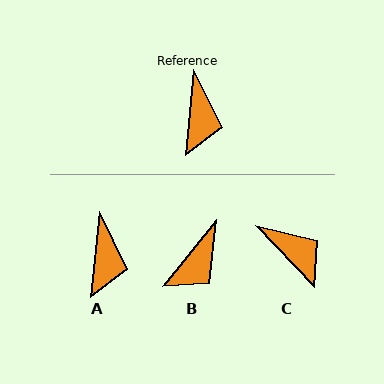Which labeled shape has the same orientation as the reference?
A.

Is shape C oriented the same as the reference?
No, it is off by about 49 degrees.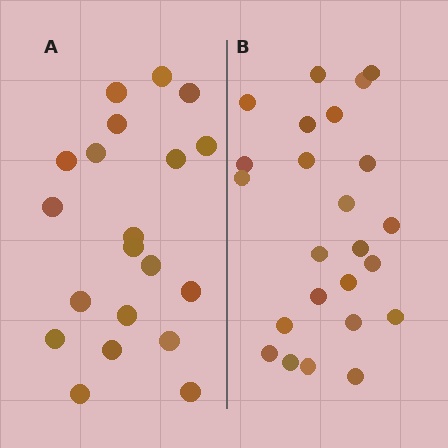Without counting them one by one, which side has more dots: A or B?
Region B (the right region) has more dots.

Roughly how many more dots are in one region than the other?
Region B has about 4 more dots than region A.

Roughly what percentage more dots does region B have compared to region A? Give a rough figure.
About 20% more.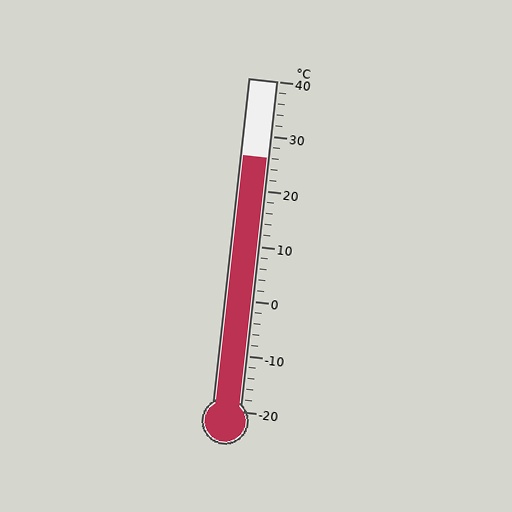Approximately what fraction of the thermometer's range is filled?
The thermometer is filled to approximately 75% of its range.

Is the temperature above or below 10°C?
The temperature is above 10°C.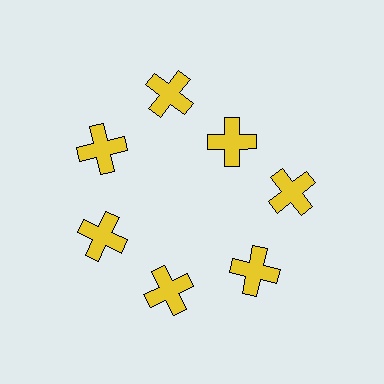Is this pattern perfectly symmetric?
No. The 7 yellow crosses are arranged in a ring, but one element near the 1 o'clock position is pulled inward toward the center, breaking the 7-fold rotational symmetry.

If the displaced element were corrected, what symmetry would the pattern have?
It would have 7-fold rotational symmetry — the pattern would map onto itself every 51 degrees.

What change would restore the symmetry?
The symmetry would be restored by moving it outward, back onto the ring so that all 7 crosses sit at equal angles and equal distance from the center.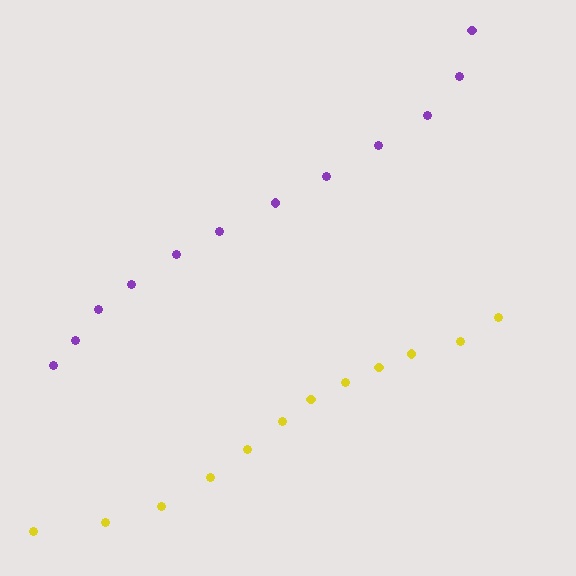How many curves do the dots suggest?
There are 2 distinct paths.